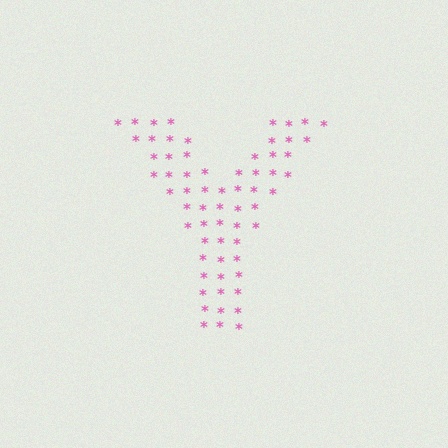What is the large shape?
The large shape is the letter Y.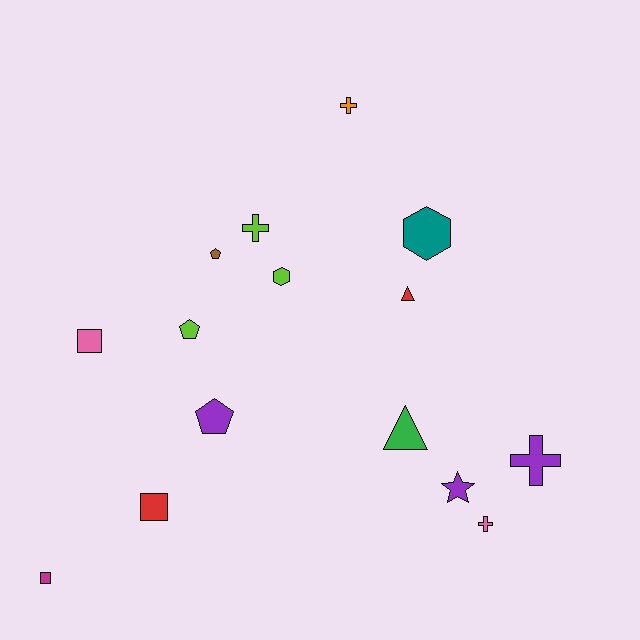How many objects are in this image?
There are 15 objects.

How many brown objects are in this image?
There is 1 brown object.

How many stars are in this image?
There is 1 star.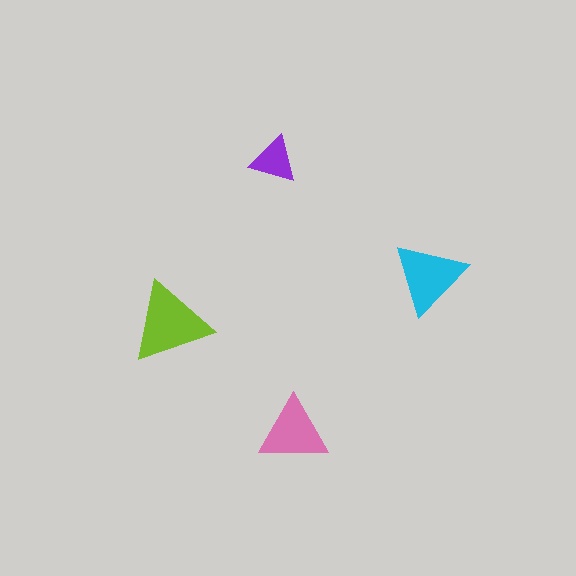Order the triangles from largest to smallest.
the lime one, the cyan one, the pink one, the purple one.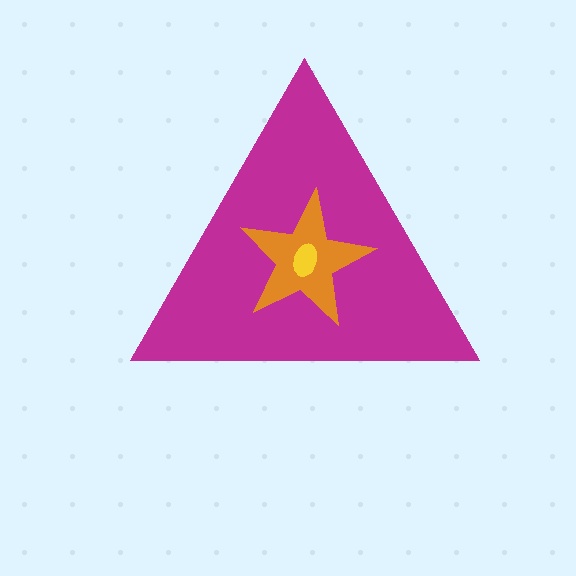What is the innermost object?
The yellow ellipse.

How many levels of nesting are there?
3.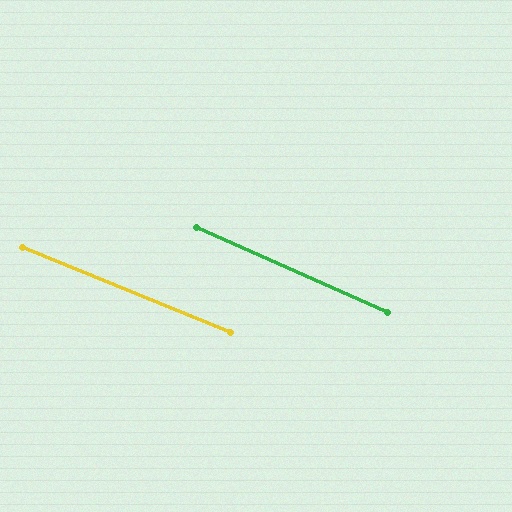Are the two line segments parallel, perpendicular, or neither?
Parallel — their directions differ by only 1.8°.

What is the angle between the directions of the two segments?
Approximately 2 degrees.